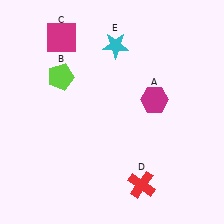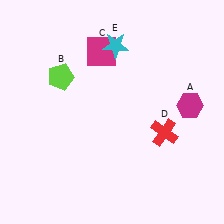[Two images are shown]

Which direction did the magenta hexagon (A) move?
The magenta hexagon (A) moved right.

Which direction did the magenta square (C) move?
The magenta square (C) moved right.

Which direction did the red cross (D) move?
The red cross (D) moved up.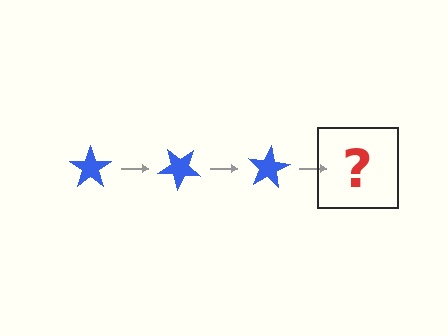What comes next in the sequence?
The next element should be a blue star rotated 120 degrees.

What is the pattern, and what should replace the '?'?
The pattern is that the star rotates 40 degrees each step. The '?' should be a blue star rotated 120 degrees.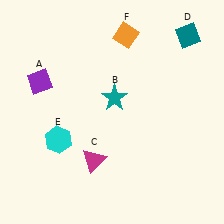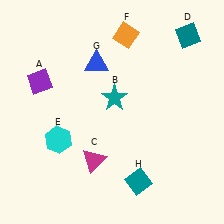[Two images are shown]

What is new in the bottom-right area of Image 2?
A teal diamond (H) was added in the bottom-right area of Image 2.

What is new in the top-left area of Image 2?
A blue triangle (G) was added in the top-left area of Image 2.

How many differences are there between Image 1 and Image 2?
There are 2 differences between the two images.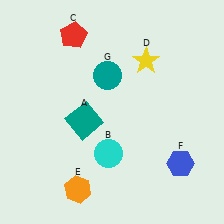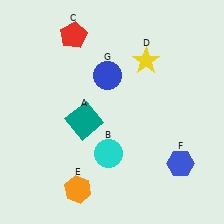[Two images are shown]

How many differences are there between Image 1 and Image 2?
There is 1 difference between the two images.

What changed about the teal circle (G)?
In Image 1, G is teal. In Image 2, it changed to blue.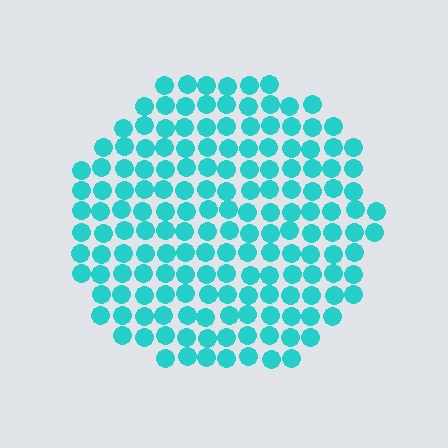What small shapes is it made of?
It is made of small circles.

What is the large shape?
The large shape is a circle.